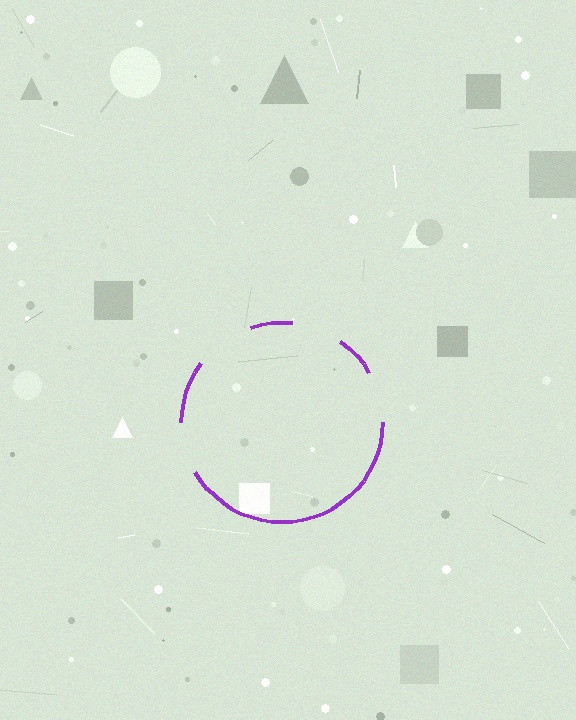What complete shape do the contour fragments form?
The contour fragments form a circle.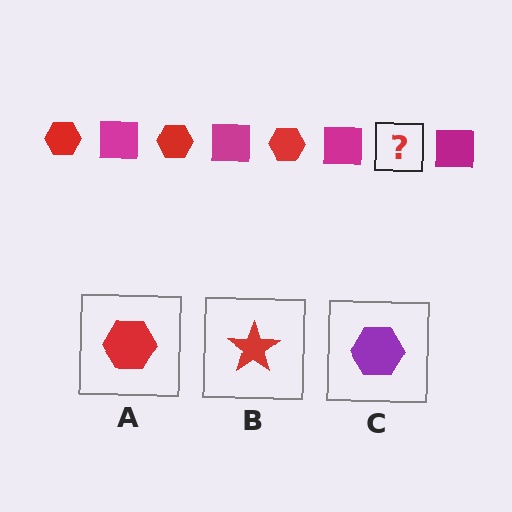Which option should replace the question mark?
Option A.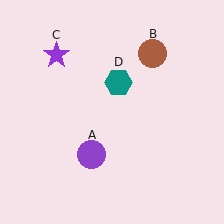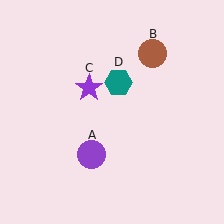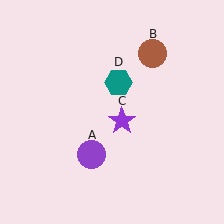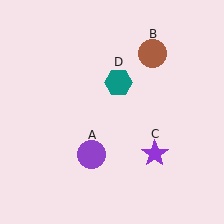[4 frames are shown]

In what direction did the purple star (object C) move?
The purple star (object C) moved down and to the right.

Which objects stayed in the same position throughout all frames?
Purple circle (object A) and brown circle (object B) and teal hexagon (object D) remained stationary.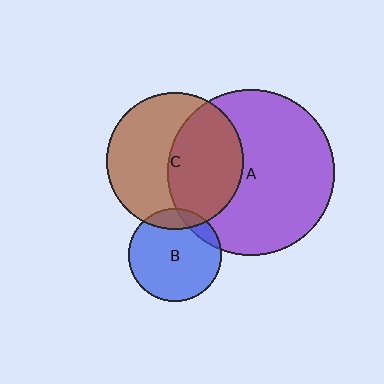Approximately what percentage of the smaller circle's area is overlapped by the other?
Approximately 15%.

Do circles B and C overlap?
Yes.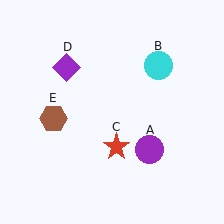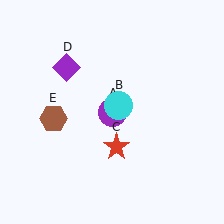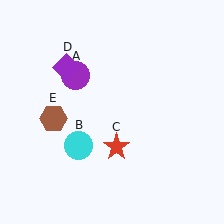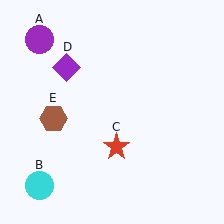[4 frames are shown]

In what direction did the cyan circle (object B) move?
The cyan circle (object B) moved down and to the left.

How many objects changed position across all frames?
2 objects changed position: purple circle (object A), cyan circle (object B).